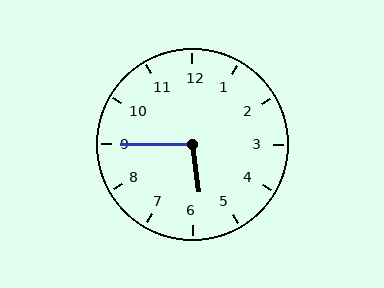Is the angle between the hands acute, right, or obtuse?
It is obtuse.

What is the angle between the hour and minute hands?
Approximately 98 degrees.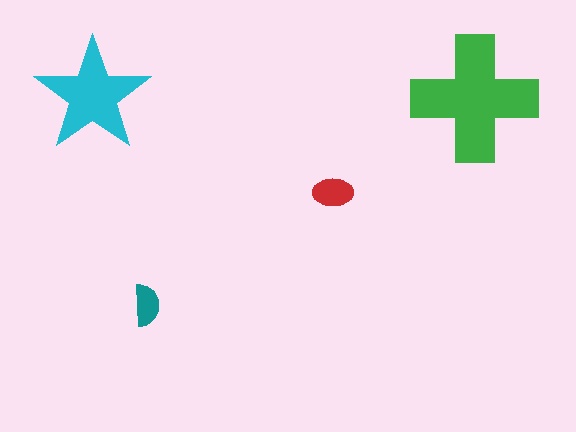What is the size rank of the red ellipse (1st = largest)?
3rd.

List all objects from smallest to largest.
The teal semicircle, the red ellipse, the cyan star, the green cross.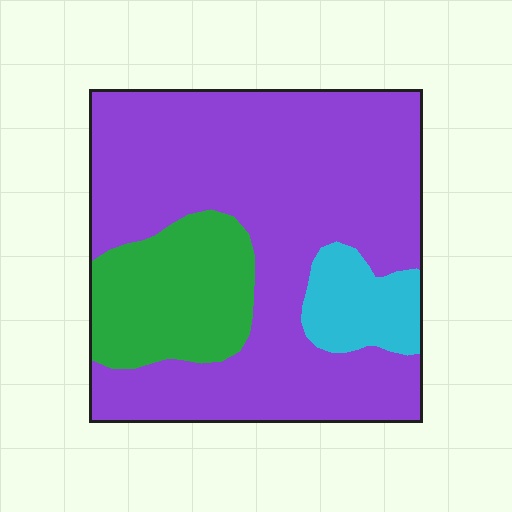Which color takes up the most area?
Purple, at roughly 70%.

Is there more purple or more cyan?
Purple.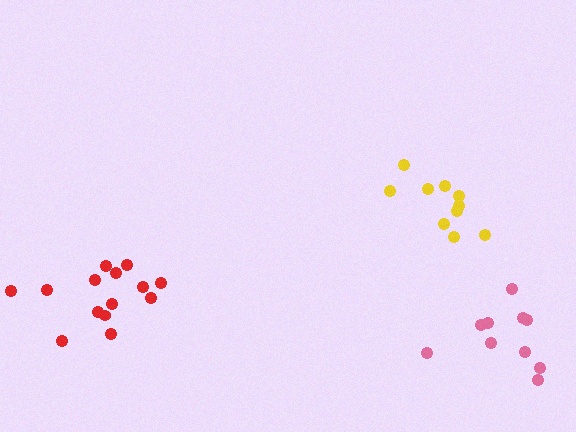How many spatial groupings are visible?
There are 3 spatial groupings.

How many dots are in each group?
Group 1: 14 dots, Group 2: 10 dots, Group 3: 10 dots (34 total).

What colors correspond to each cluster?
The clusters are colored: red, yellow, pink.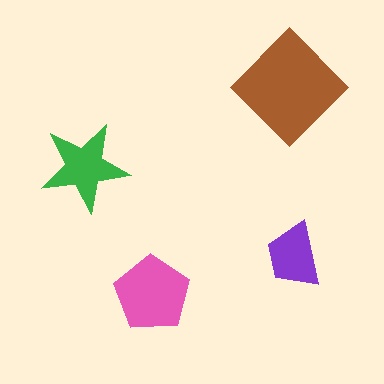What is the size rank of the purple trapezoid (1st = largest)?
4th.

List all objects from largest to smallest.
The brown diamond, the pink pentagon, the green star, the purple trapezoid.